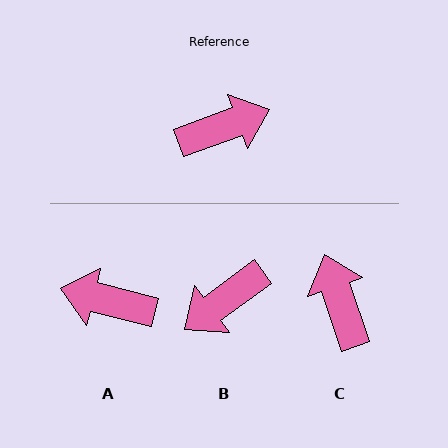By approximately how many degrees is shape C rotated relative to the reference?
Approximately 89 degrees counter-clockwise.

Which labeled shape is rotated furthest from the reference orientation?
B, about 164 degrees away.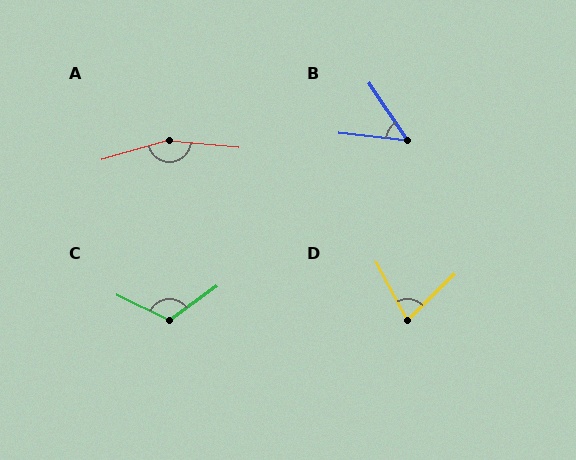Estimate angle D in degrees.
Approximately 74 degrees.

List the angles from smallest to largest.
B (50°), D (74°), C (118°), A (159°).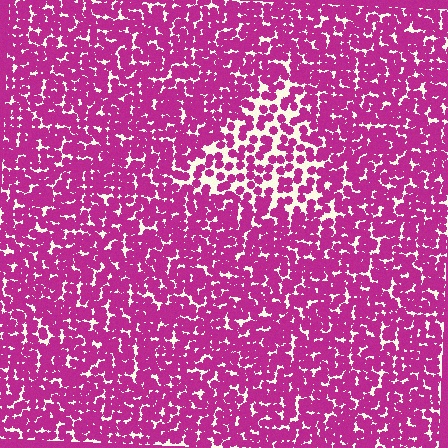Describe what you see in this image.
The image contains small magenta elements arranged at two different densities. A triangle-shaped region is visible where the elements are less densely packed than the surrounding area.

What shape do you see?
I see a triangle.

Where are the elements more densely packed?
The elements are more densely packed outside the triangle boundary.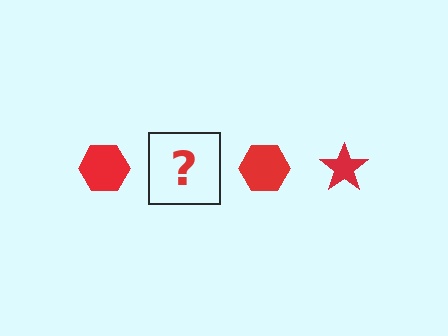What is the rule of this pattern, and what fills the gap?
The rule is that the pattern cycles through hexagon, star shapes in red. The gap should be filled with a red star.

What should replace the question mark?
The question mark should be replaced with a red star.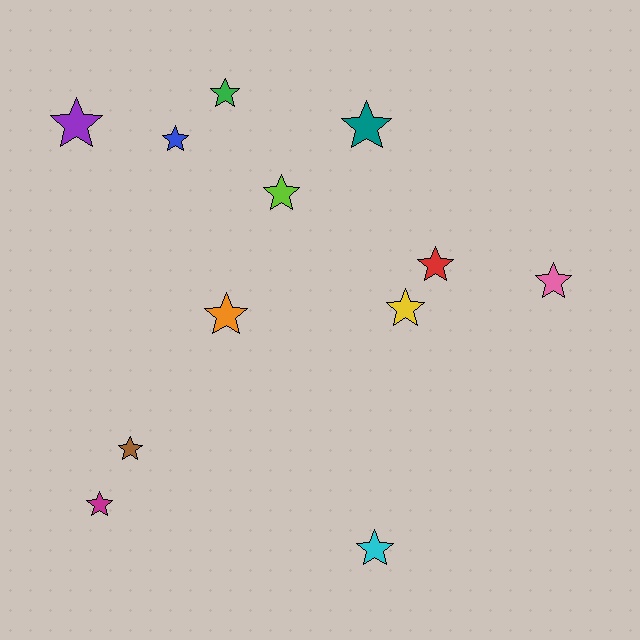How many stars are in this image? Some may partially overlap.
There are 12 stars.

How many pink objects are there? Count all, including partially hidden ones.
There is 1 pink object.